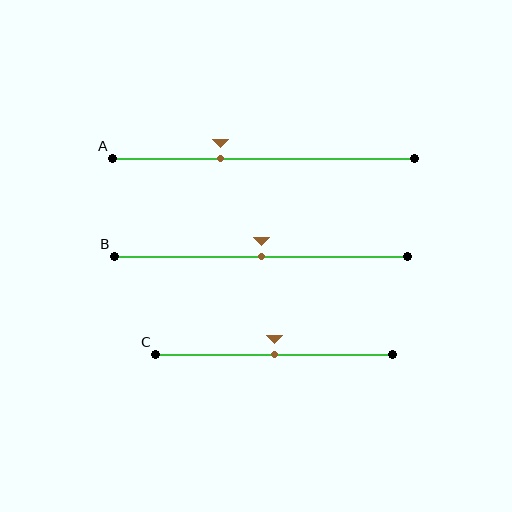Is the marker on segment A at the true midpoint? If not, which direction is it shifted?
No, the marker on segment A is shifted to the left by about 14% of the segment length.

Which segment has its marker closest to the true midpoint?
Segment B has its marker closest to the true midpoint.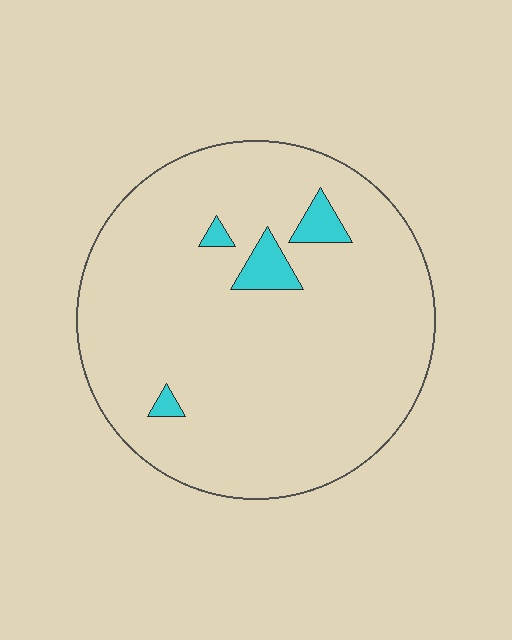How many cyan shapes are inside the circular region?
4.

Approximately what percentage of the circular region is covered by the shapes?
Approximately 5%.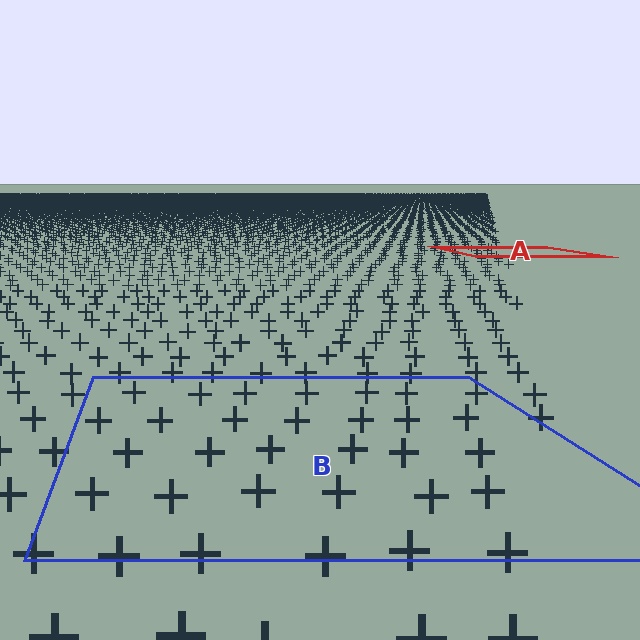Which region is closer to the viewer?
Region B is closer. The texture elements there are larger and more spread out.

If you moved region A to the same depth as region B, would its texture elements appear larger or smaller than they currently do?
They would appear larger. At a closer depth, the same texture elements are projected at a bigger on-screen size.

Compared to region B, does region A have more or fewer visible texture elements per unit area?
Region A has more texture elements per unit area — they are packed more densely because it is farther away.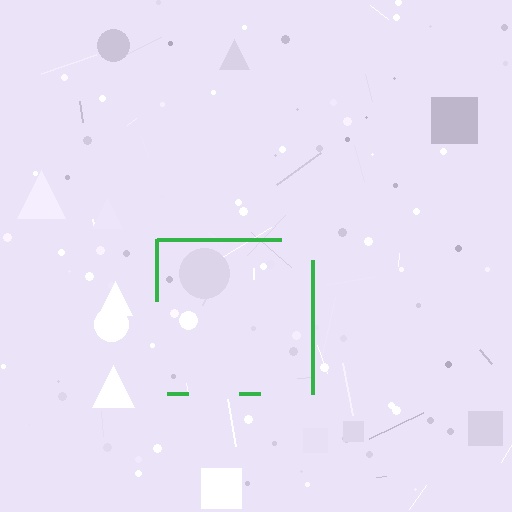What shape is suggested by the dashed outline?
The dashed outline suggests a square.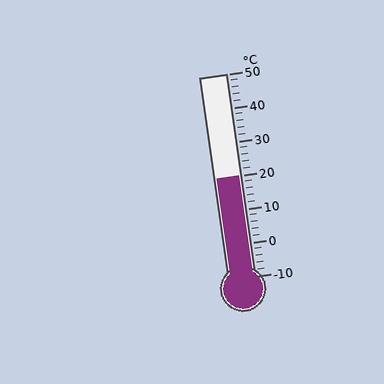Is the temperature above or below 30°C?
The temperature is below 30°C.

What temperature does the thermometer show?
The thermometer shows approximately 20°C.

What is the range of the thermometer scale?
The thermometer scale ranges from -10°C to 50°C.